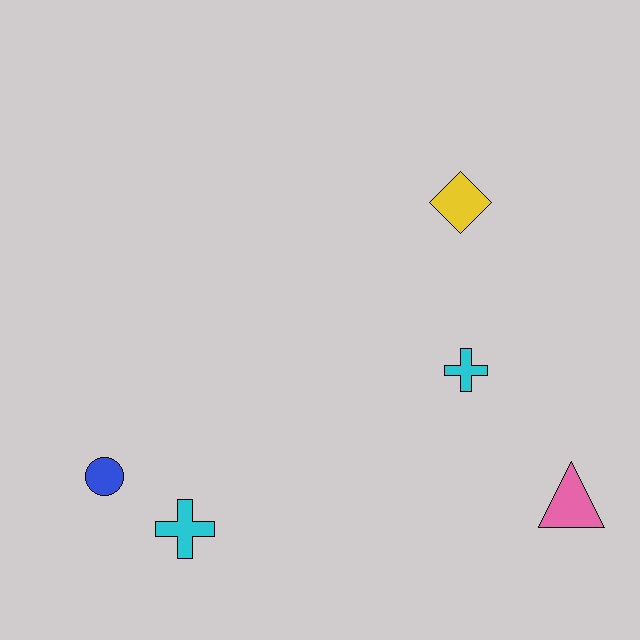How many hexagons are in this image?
There are no hexagons.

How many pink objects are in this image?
There is 1 pink object.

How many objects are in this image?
There are 5 objects.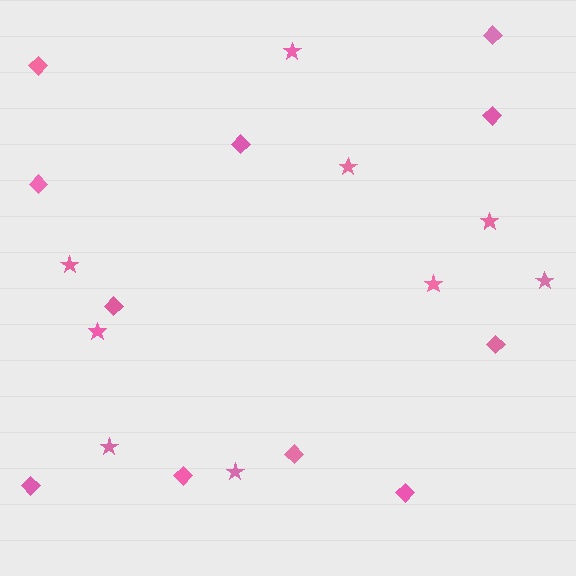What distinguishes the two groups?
There are 2 groups: one group of stars (9) and one group of diamonds (11).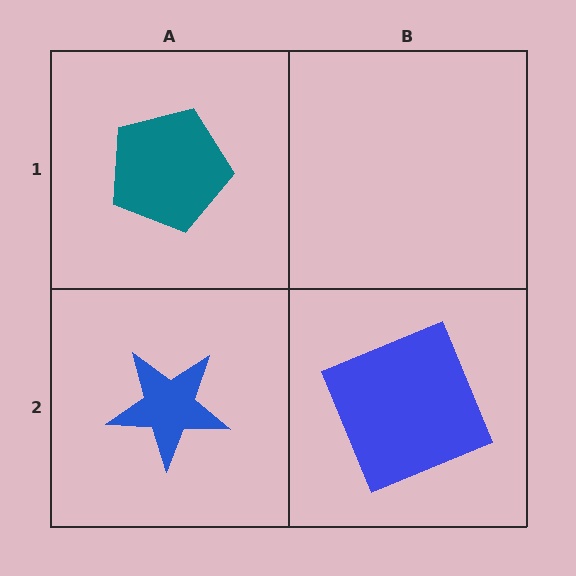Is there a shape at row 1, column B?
No, that cell is empty.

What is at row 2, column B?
A blue square.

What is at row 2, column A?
A blue star.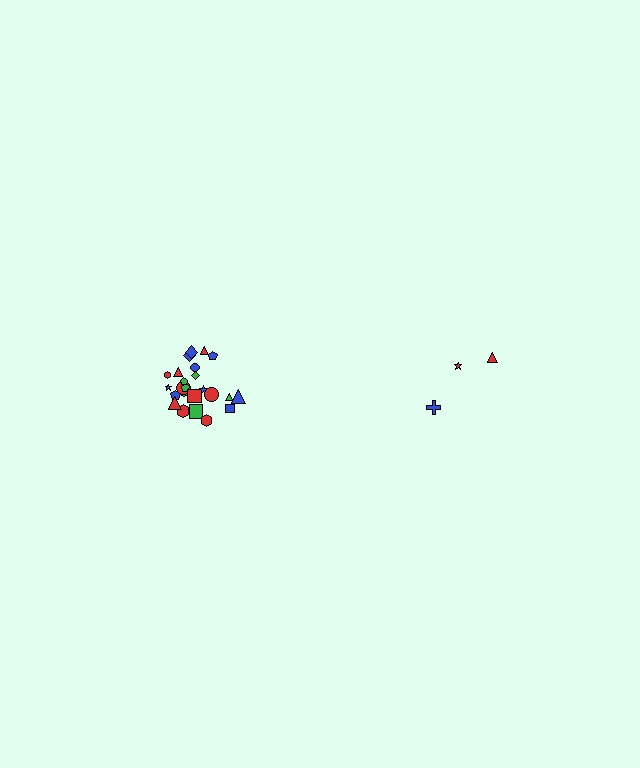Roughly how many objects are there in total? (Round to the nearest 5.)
Roughly 30 objects in total.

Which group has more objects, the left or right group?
The left group.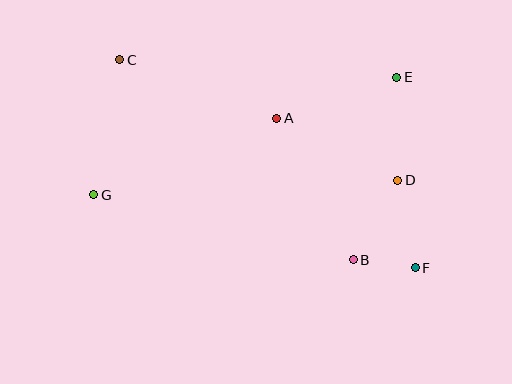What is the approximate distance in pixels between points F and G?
The distance between F and G is approximately 330 pixels.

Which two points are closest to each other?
Points B and F are closest to each other.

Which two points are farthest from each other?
Points C and F are farthest from each other.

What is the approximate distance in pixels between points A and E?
The distance between A and E is approximately 127 pixels.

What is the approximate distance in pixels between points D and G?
The distance between D and G is approximately 304 pixels.